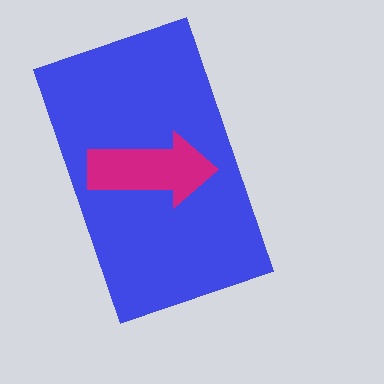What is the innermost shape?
The magenta arrow.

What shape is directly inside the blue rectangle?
The magenta arrow.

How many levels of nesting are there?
2.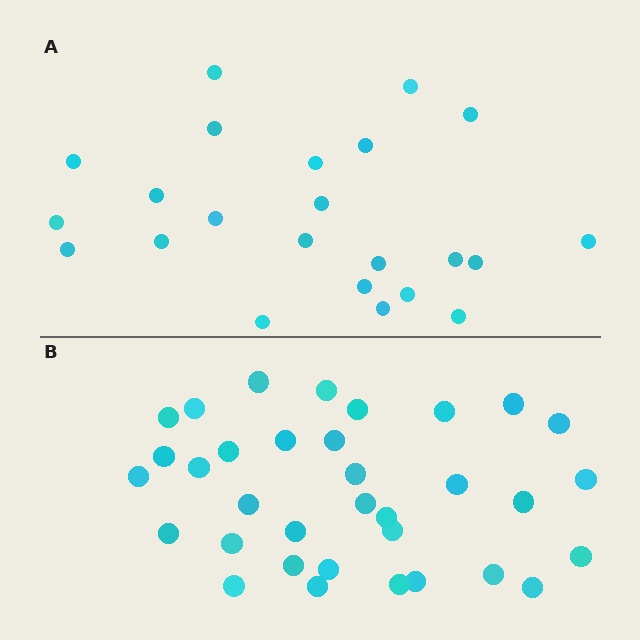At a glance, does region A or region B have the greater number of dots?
Region B (the bottom region) has more dots.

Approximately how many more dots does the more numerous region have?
Region B has roughly 12 or so more dots than region A.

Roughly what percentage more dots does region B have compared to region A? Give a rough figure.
About 50% more.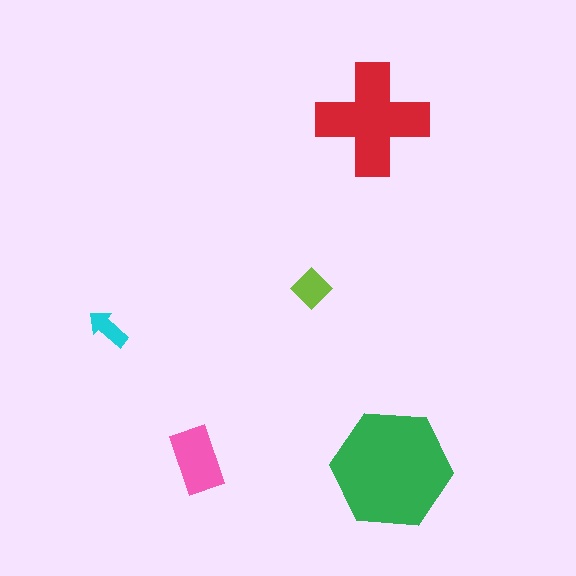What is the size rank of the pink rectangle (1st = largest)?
3rd.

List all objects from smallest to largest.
The cyan arrow, the lime diamond, the pink rectangle, the red cross, the green hexagon.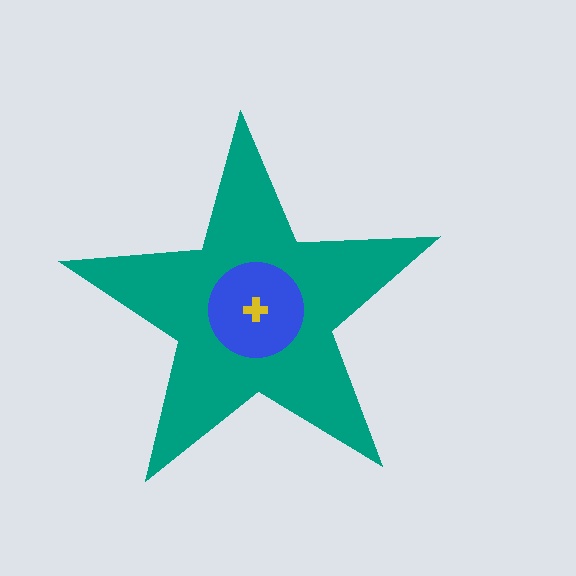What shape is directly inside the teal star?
The blue circle.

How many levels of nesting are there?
3.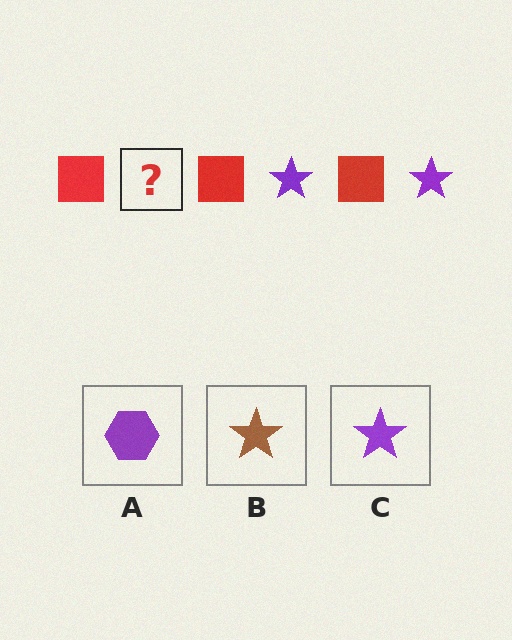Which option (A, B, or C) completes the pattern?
C.